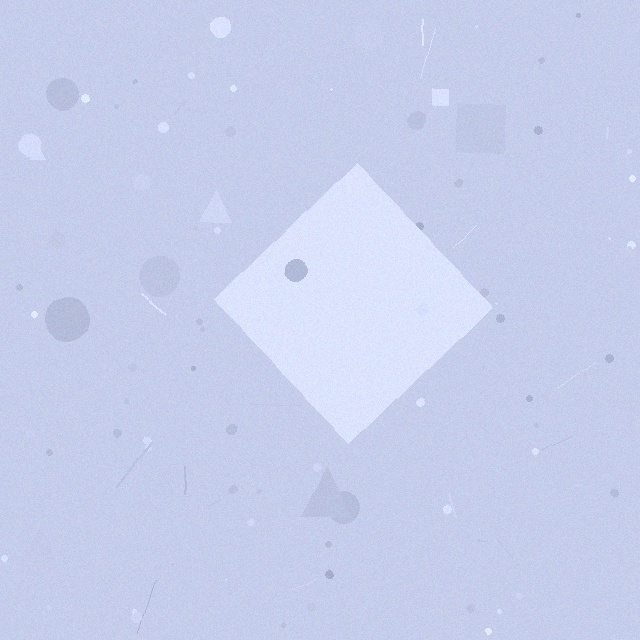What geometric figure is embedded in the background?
A diamond is embedded in the background.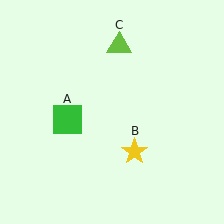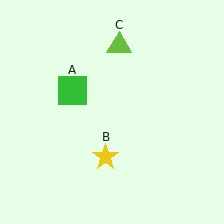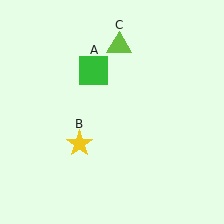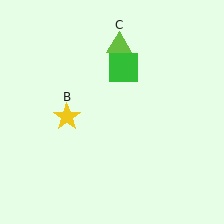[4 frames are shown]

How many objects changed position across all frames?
2 objects changed position: green square (object A), yellow star (object B).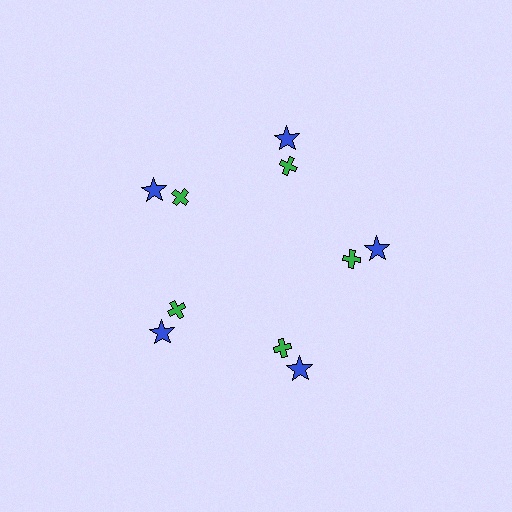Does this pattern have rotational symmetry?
Yes, this pattern has 5-fold rotational symmetry. It looks the same after rotating 72 degrees around the center.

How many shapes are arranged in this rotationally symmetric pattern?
There are 10 shapes, arranged in 5 groups of 2.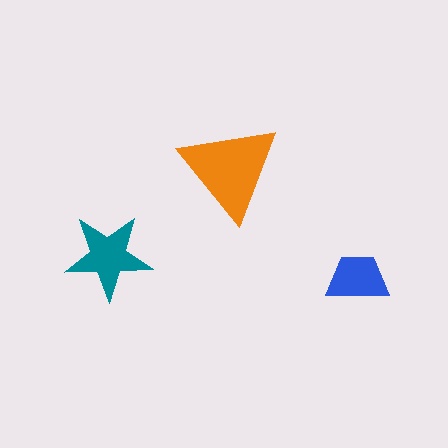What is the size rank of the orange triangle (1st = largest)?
1st.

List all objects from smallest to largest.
The blue trapezoid, the teal star, the orange triangle.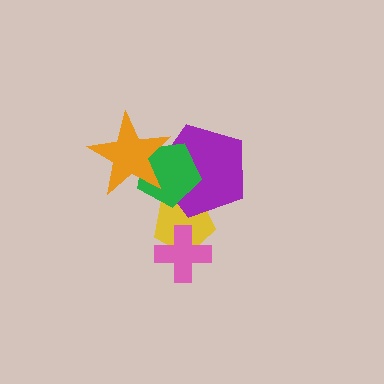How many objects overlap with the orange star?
2 objects overlap with the orange star.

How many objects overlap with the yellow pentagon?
3 objects overlap with the yellow pentagon.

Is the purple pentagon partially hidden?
Yes, it is partially covered by another shape.